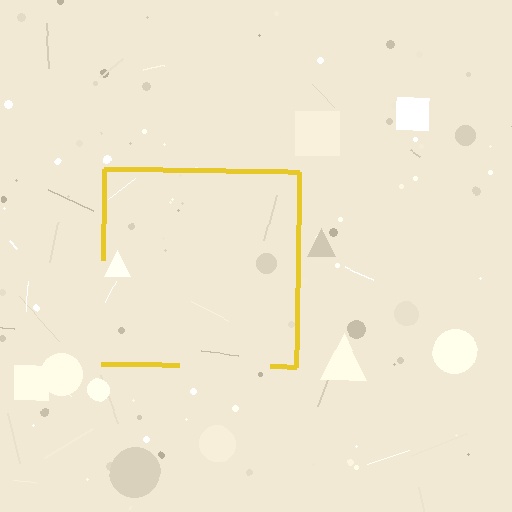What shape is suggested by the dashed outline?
The dashed outline suggests a square.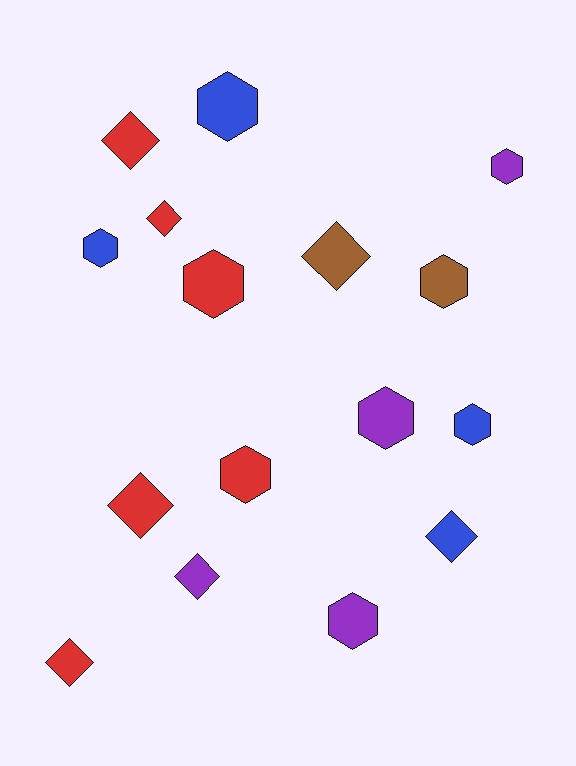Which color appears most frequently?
Red, with 6 objects.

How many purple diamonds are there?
There is 1 purple diamond.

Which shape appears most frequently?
Hexagon, with 9 objects.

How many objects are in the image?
There are 16 objects.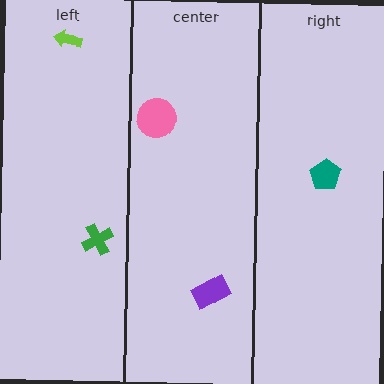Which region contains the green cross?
The left region.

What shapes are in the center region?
The pink circle, the purple rectangle.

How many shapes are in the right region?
1.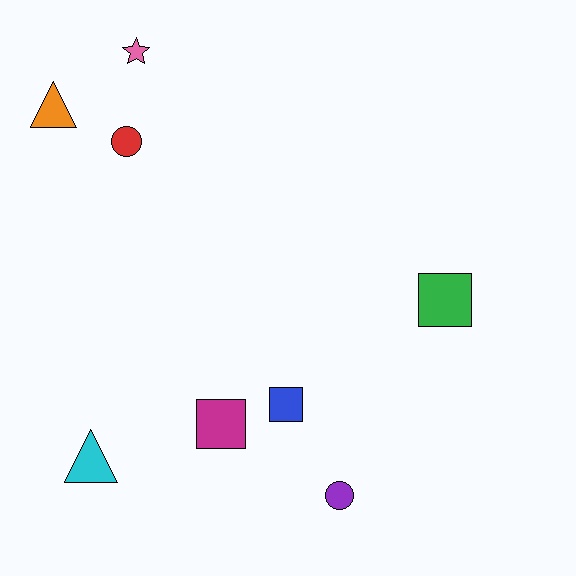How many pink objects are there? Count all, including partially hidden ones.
There is 1 pink object.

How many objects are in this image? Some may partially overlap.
There are 8 objects.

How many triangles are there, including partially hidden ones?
There are 2 triangles.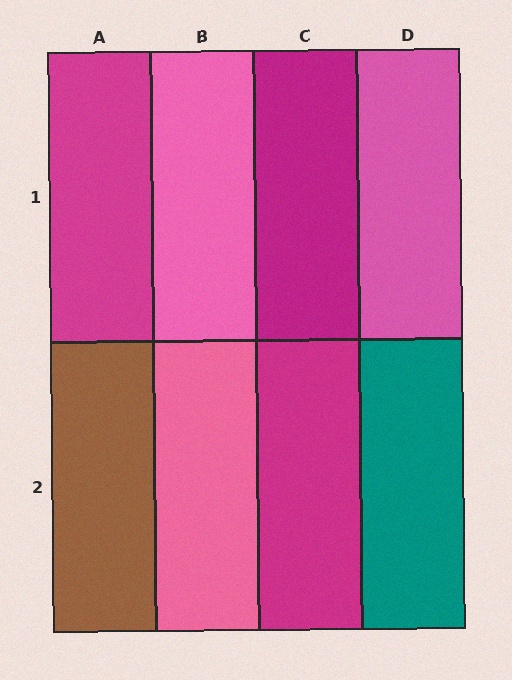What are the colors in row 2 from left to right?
Brown, pink, magenta, teal.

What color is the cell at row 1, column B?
Pink.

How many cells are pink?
3 cells are pink.